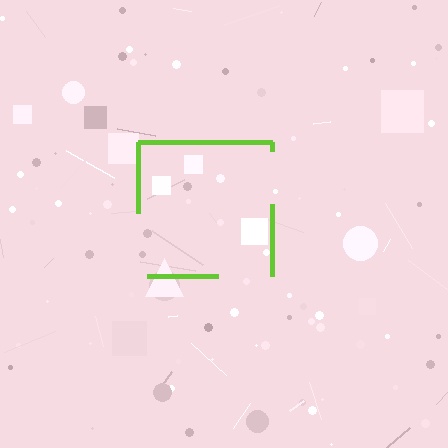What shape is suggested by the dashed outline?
The dashed outline suggests a square.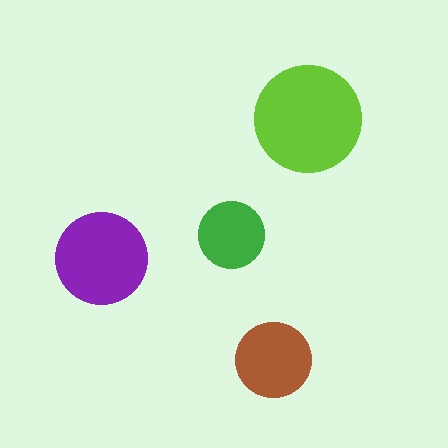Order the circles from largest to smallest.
the lime one, the purple one, the brown one, the green one.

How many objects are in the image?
There are 4 objects in the image.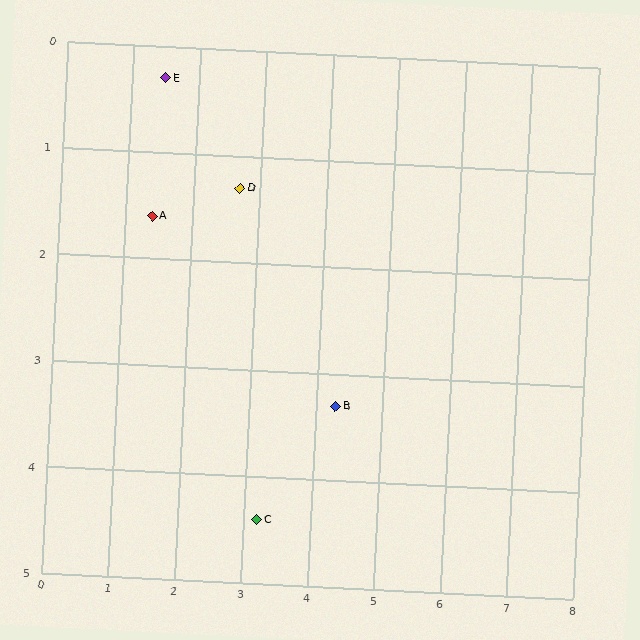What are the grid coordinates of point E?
Point E is at approximately (1.5, 0.3).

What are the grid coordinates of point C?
Point C is at approximately (3.2, 4.4).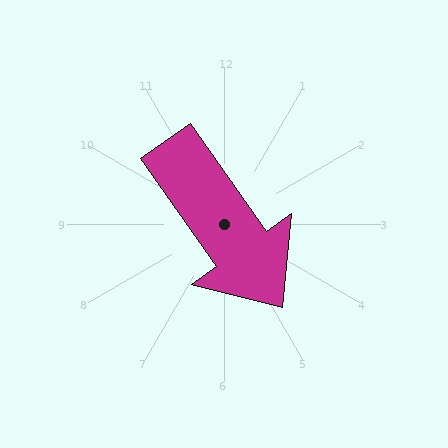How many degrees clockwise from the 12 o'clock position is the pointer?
Approximately 145 degrees.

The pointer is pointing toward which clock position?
Roughly 5 o'clock.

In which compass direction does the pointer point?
Southeast.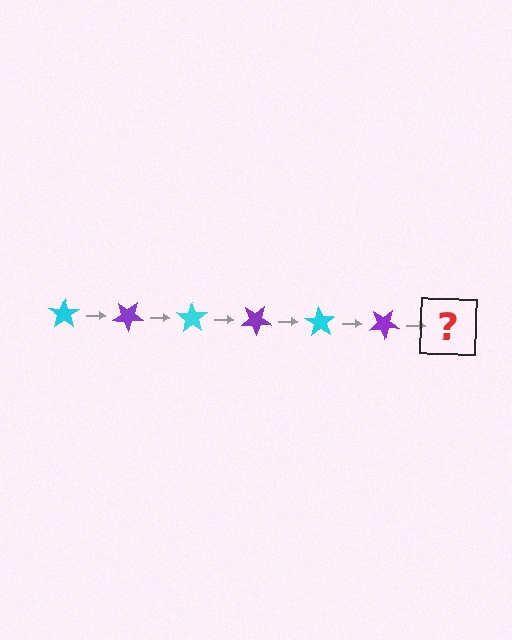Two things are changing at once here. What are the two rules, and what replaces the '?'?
The two rules are that it rotates 35 degrees each step and the color cycles through cyan and purple. The '?' should be a cyan star, rotated 210 degrees from the start.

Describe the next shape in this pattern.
It should be a cyan star, rotated 210 degrees from the start.